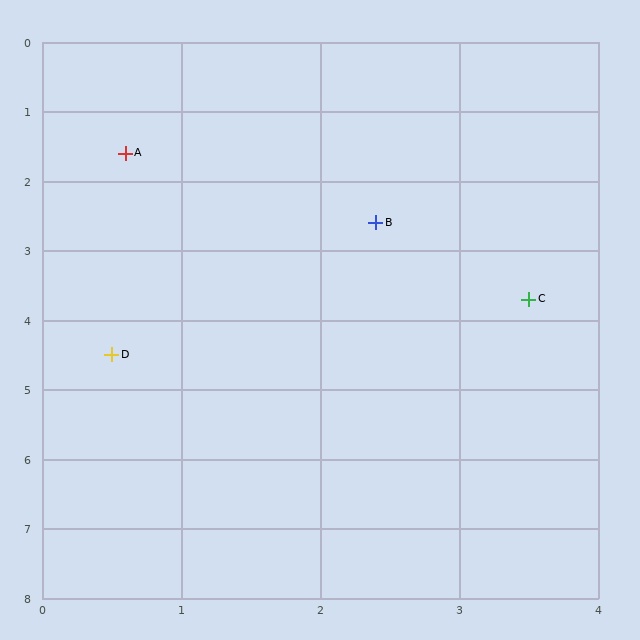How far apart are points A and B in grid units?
Points A and B are about 2.1 grid units apart.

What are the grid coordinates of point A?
Point A is at approximately (0.6, 1.6).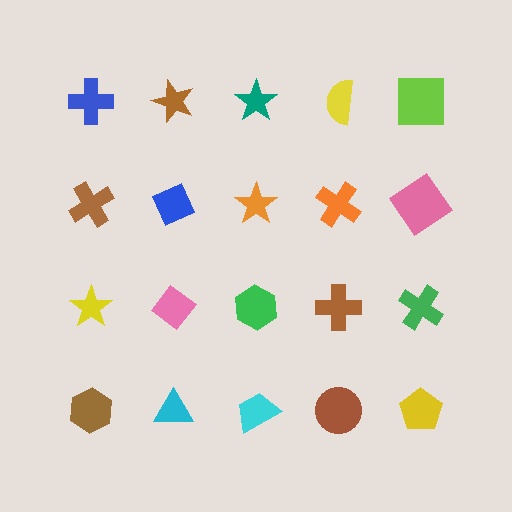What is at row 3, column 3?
A green hexagon.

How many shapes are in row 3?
5 shapes.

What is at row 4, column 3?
A cyan trapezoid.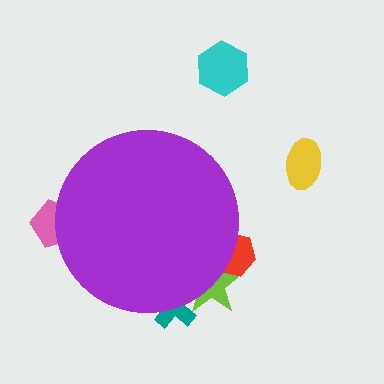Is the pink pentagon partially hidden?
Yes, the pink pentagon is partially hidden behind the purple circle.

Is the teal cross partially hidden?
Yes, the teal cross is partially hidden behind the purple circle.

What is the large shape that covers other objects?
A purple circle.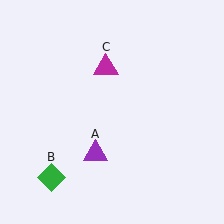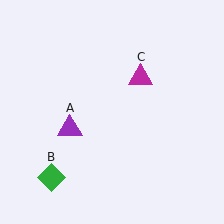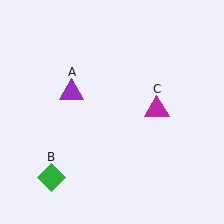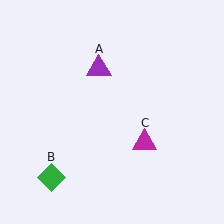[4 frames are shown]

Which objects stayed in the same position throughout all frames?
Green diamond (object B) remained stationary.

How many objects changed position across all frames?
2 objects changed position: purple triangle (object A), magenta triangle (object C).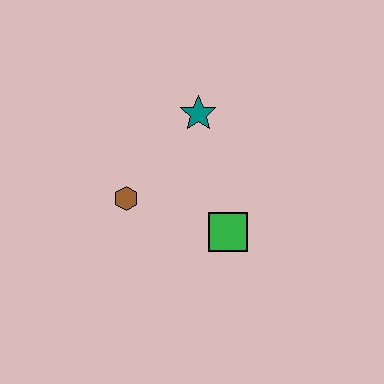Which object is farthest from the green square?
The teal star is farthest from the green square.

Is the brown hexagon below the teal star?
Yes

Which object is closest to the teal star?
The brown hexagon is closest to the teal star.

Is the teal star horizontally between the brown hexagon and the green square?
Yes